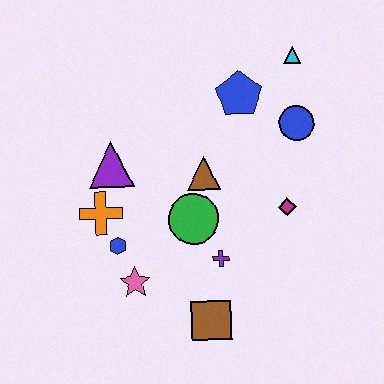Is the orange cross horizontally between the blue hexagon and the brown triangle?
No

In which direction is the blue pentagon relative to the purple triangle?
The blue pentagon is to the right of the purple triangle.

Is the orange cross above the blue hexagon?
Yes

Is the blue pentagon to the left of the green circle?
No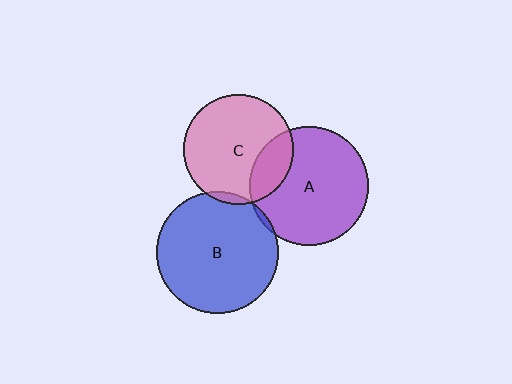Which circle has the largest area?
Circle B (blue).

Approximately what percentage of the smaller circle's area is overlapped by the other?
Approximately 5%.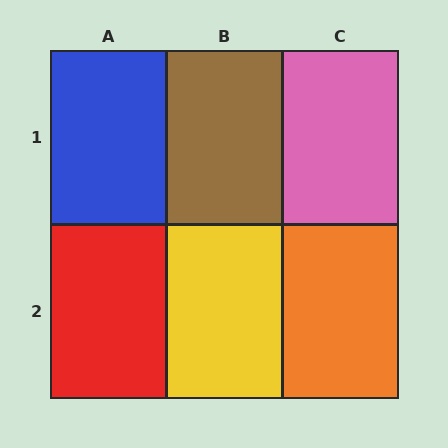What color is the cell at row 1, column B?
Brown.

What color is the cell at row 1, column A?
Blue.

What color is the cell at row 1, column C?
Pink.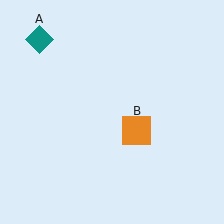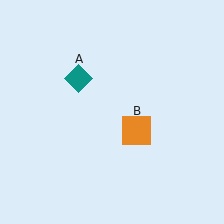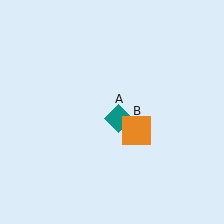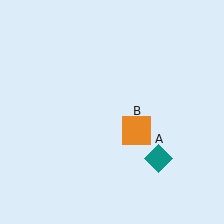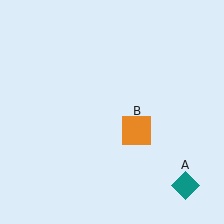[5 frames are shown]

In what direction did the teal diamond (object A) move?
The teal diamond (object A) moved down and to the right.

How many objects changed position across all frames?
1 object changed position: teal diamond (object A).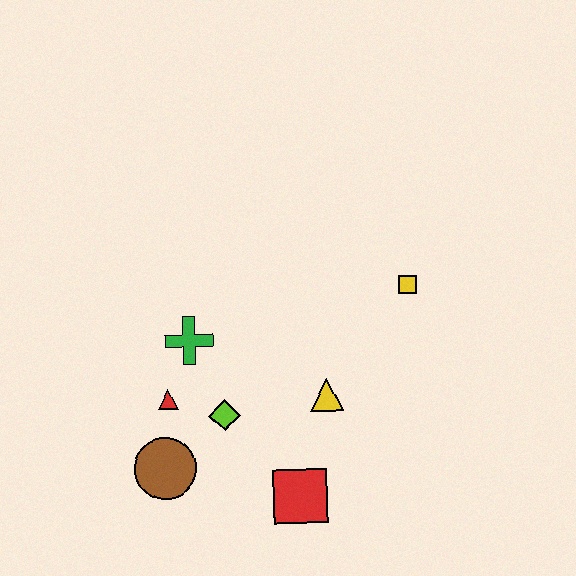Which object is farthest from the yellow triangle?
The brown circle is farthest from the yellow triangle.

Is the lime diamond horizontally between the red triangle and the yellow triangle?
Yes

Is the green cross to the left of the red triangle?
No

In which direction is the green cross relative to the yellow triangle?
The green cross is to the left of the yellow triangle.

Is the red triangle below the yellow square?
Yes